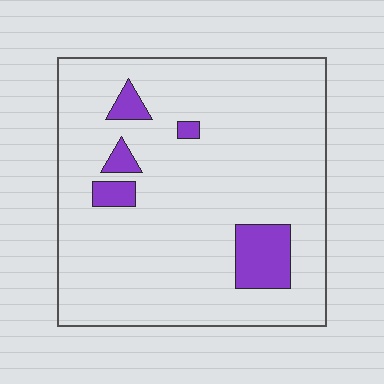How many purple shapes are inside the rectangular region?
5.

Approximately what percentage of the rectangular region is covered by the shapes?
Approximately 10%.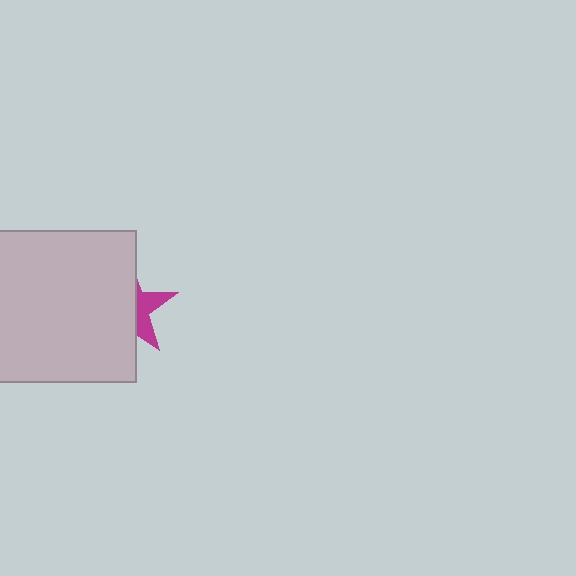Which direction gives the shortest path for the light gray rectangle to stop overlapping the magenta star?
Moving left gives the shortest separation.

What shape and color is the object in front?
The object in front is a light gray rectangle.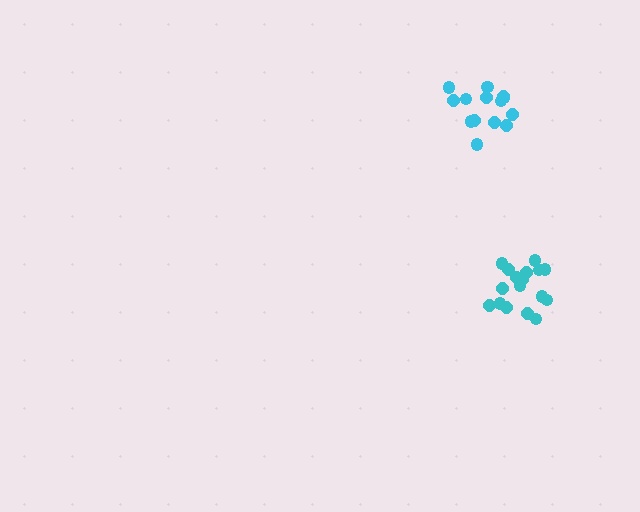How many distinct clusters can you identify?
There are 2 distinct clusters.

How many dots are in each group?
Group 1: 14 dots, Group 2: 17 dots (31 total).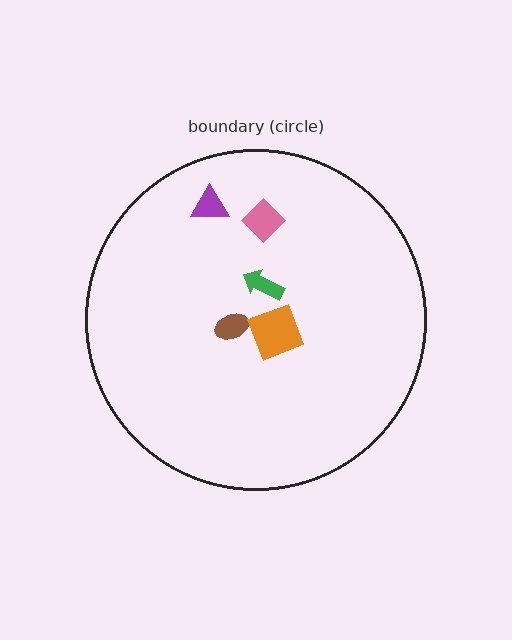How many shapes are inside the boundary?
5 inside, 0 outside.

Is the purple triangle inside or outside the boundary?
Inside.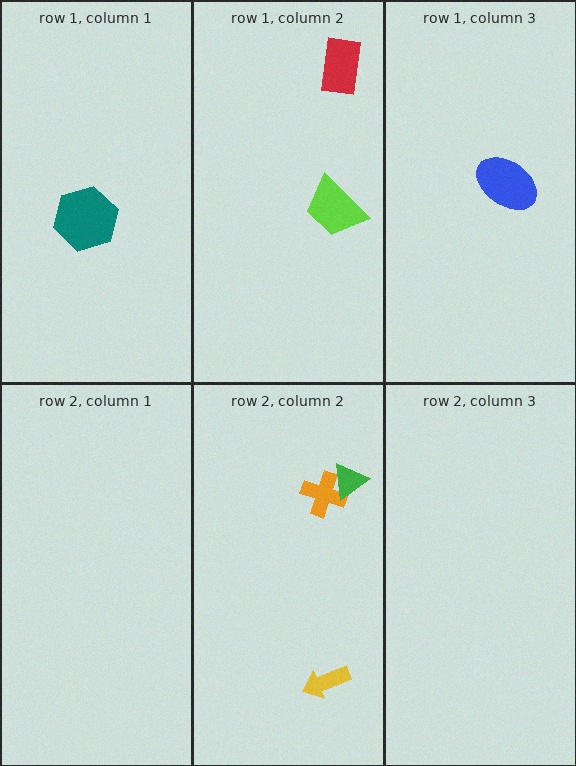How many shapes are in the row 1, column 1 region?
1.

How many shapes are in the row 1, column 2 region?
2.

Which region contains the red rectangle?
The row 1, column 2 region.